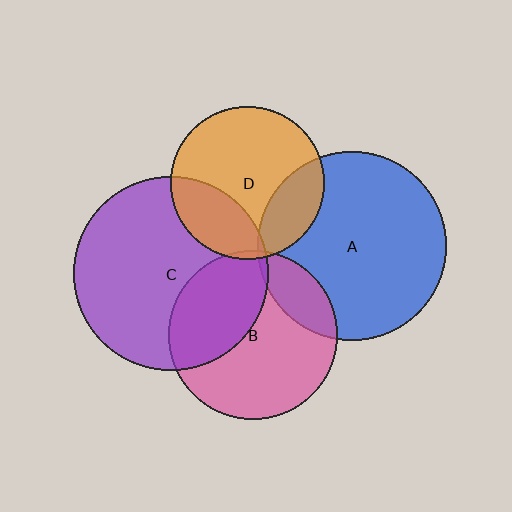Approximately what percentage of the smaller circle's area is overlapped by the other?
Approximately 25%.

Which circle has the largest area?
Circle C (purple).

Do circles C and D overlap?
Yes.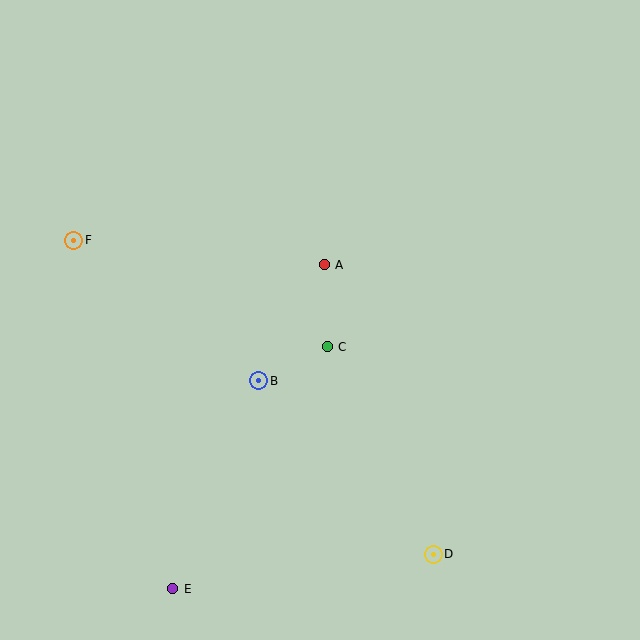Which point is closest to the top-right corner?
Point A is closest to the top-right corner.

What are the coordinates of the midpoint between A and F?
The midpoint between A and F is at (199, 252).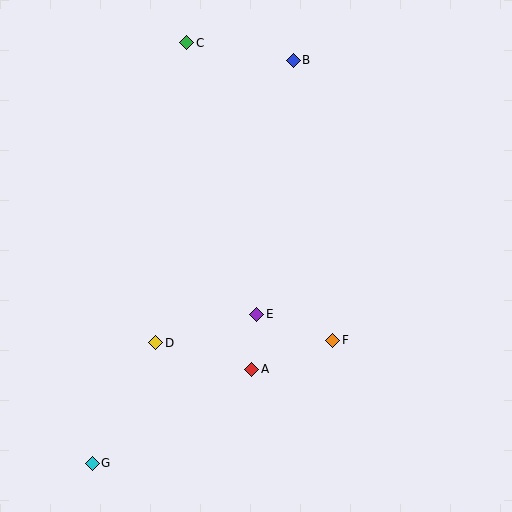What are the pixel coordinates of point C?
Point C is at (187, 43).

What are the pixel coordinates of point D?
Point D is at (156, 343).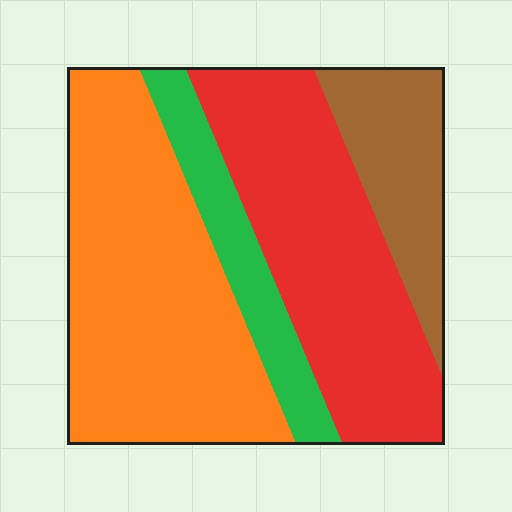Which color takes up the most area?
Orange, at roughly 40%.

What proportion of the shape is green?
Green takes up about one eighth (1/8) of the shape.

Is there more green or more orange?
Orange.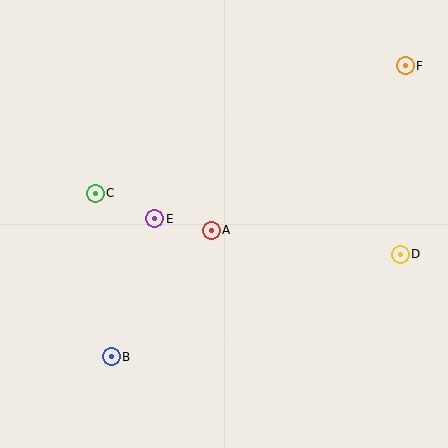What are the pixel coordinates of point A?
Point A is at (211, 230).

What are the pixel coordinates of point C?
Point C is at (95, 193).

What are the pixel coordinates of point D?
Point D is at (400, 255).